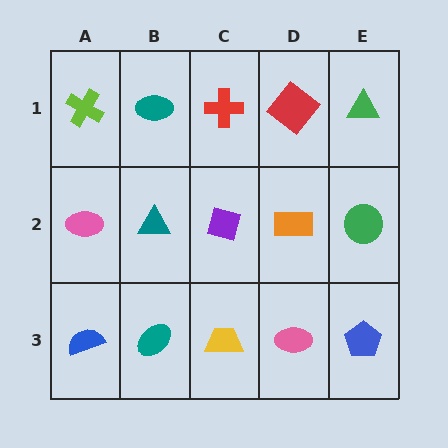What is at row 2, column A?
A pink ellipse.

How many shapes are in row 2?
5 shapes.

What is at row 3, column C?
A yellow trapezoid.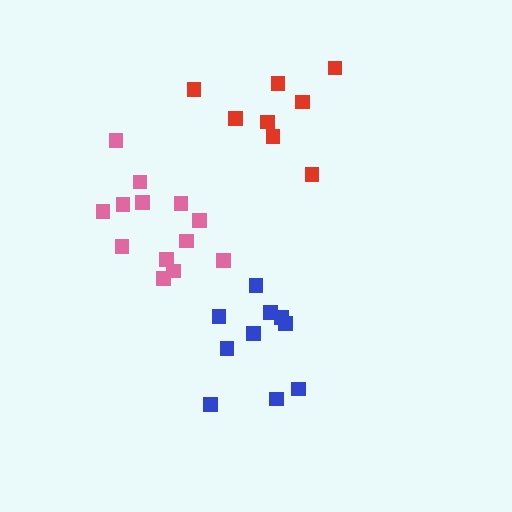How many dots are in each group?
Group 1: 13 dots, Group 2: 10 dots, Group 3: 8 dots (31 total).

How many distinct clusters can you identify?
There are 3 distinct clusters.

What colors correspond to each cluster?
The clusters are colored: pink, blue, red.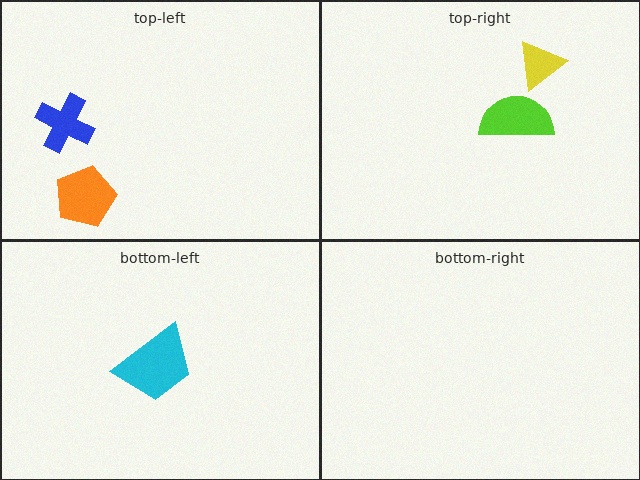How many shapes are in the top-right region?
2.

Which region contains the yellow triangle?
The top-right region.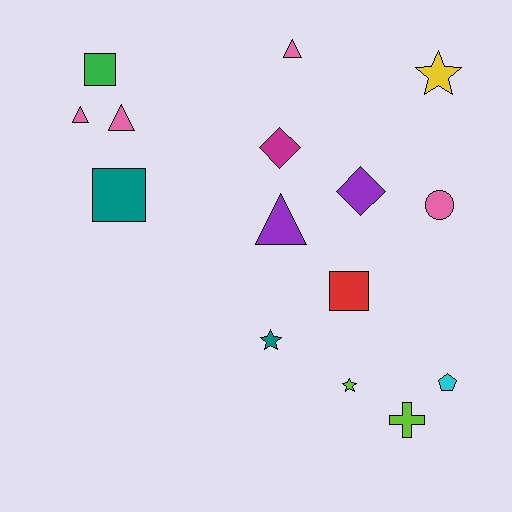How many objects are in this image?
There are 15 objects.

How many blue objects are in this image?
There are no blue objects.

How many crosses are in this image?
There is 1 cross.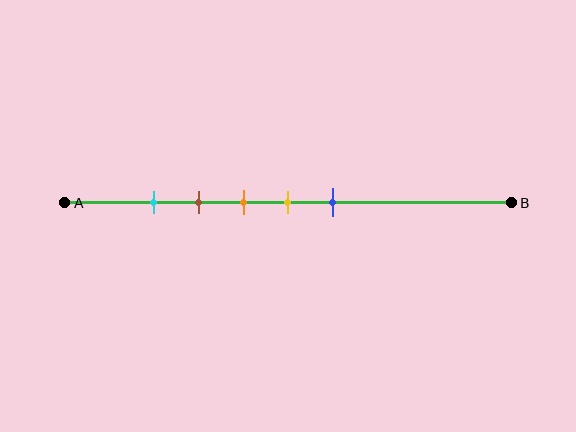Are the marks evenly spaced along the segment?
Yes, the marks are approximately evenly spaced.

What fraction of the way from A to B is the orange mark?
The orange mark is approximately 40% (0.4) of the way from A to B.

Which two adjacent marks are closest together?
The cyan and brown marks are the closest adjacent pair.